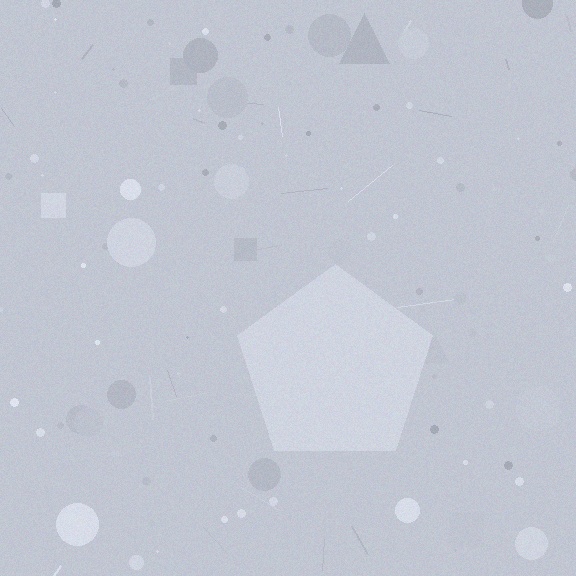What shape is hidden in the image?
A pentagon is hidden in the image.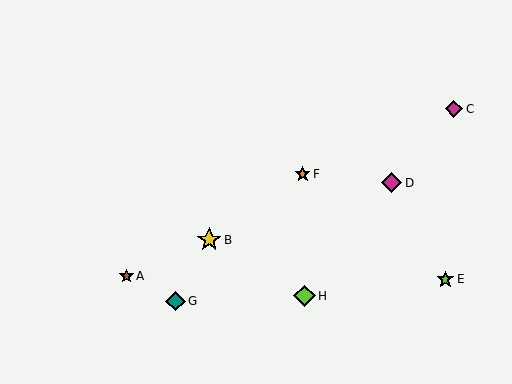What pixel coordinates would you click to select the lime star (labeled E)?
Click at (445, 279) to select the lime star E.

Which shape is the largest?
The yellow star (labeled B) is the largest.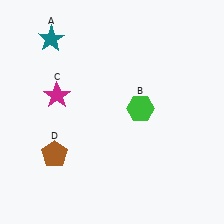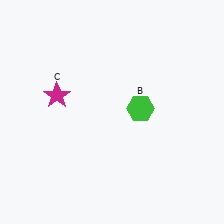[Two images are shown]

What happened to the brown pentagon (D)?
The brown pentagon (D) was removed in Image 2. It was in the bottom-left area of Image 1.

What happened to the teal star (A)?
The teal star (A) was removed in Image 2. It was in the top-left area of Image 1.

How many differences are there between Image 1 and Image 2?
There are 2 differences between the two images.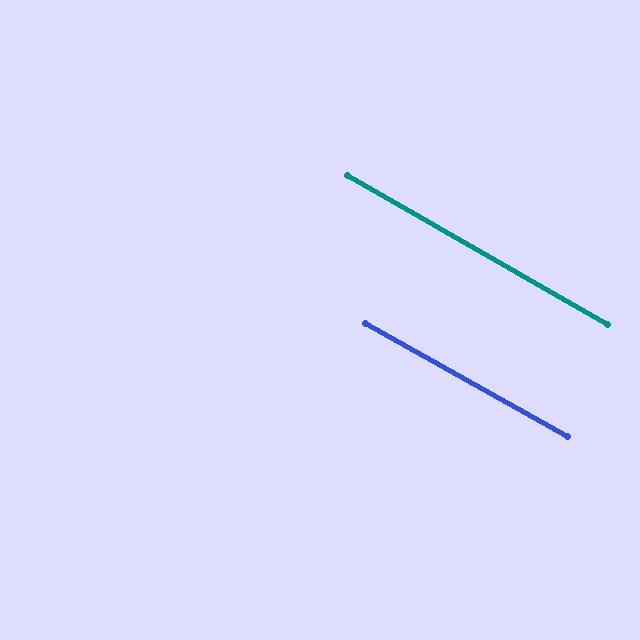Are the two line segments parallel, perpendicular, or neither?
Parallel — their directions differ by only 0.5°.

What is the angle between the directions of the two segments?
Approximately 0 degrees.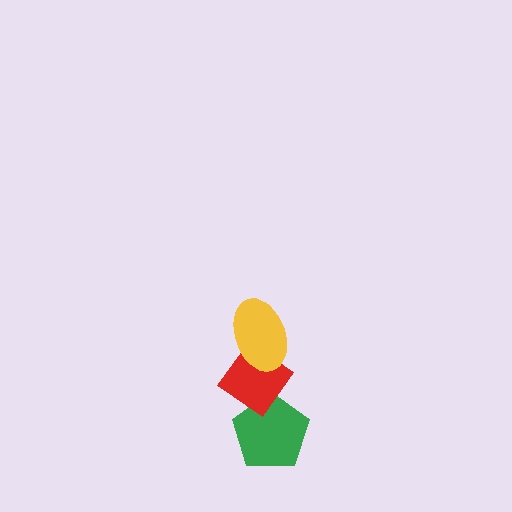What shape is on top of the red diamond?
The yellow ellipse is on top of the red diamond.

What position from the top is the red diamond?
The red diamond is 2nd from the top.